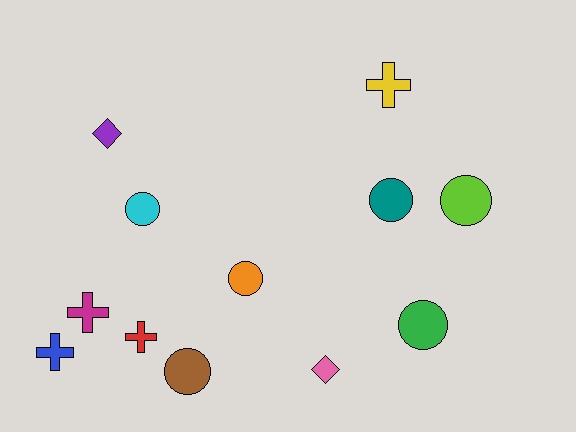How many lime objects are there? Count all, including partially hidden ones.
There is 1 lime object.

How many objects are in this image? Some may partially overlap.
There are 12 objects.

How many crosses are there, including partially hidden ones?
There are 4 crosses.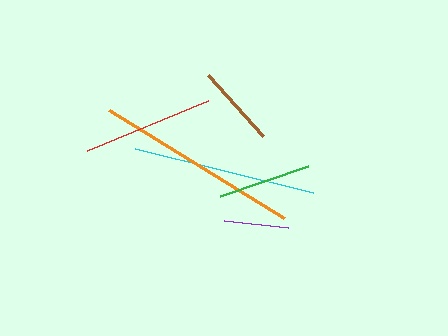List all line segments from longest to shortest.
From longest to shortest: orange, cyan, red, green, brown, purple.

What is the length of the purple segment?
The purple segment is approximately 65 pixels long.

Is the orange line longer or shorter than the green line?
The orange line is longer than the green line.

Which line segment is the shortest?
The purple line is the shortest at approximately 65 pixels.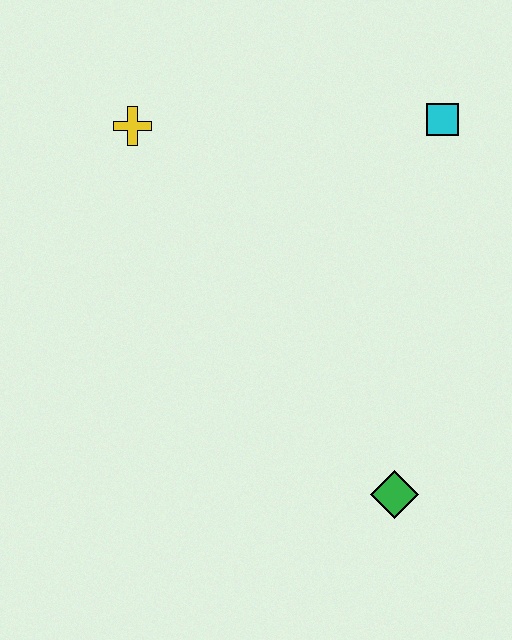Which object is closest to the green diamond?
The cyan square is closest to the green diamond.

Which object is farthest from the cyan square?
The green diamond is farthest from the cyan square.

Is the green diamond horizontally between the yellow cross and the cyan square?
Yes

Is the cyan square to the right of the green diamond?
Yes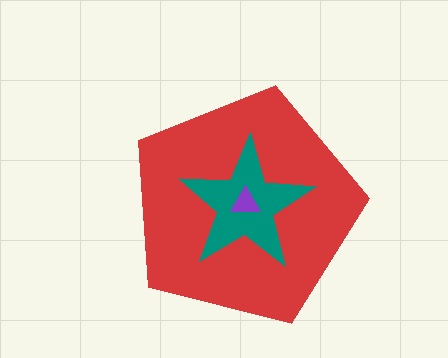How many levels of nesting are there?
3.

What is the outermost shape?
The red pentagon.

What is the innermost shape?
The purple triangle.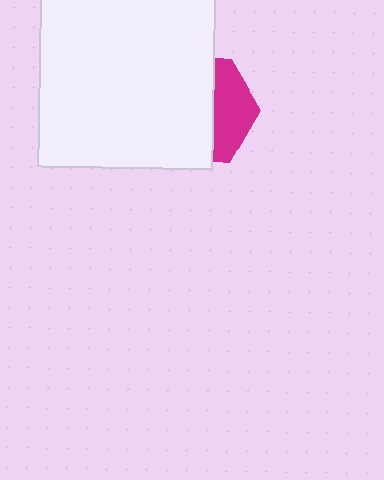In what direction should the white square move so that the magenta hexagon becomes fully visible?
The white square should move left. That is the shortest direction to clear the overlap and leave the magenta hexagon fully visible.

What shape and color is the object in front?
The object in front is a white square.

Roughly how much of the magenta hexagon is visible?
A small part of it is visible (roughly 36%).